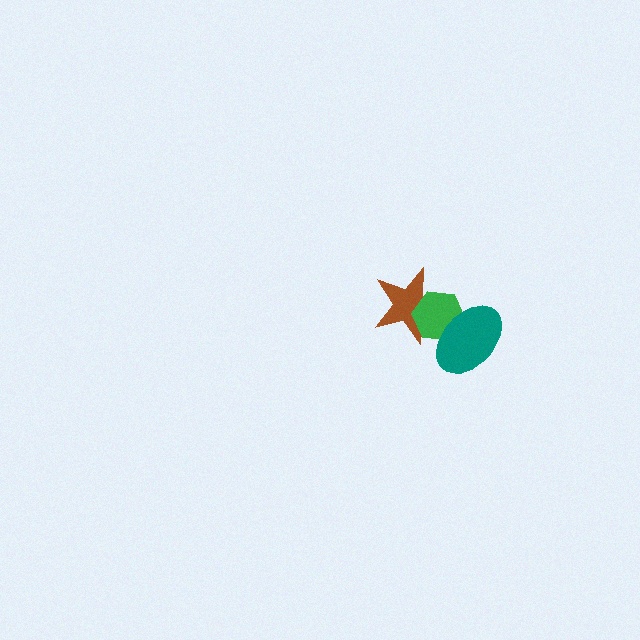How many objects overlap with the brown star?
2 objects overlap with the brown star.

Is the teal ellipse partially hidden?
No, no other shape covers it.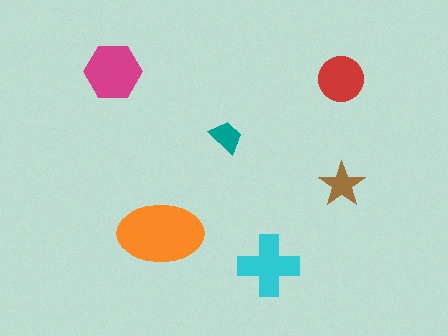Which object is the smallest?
The teal trapezoid.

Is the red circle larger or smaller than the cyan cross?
Smaller.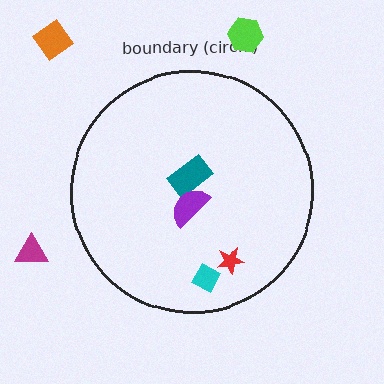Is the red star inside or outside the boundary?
Inside.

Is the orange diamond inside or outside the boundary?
Outside.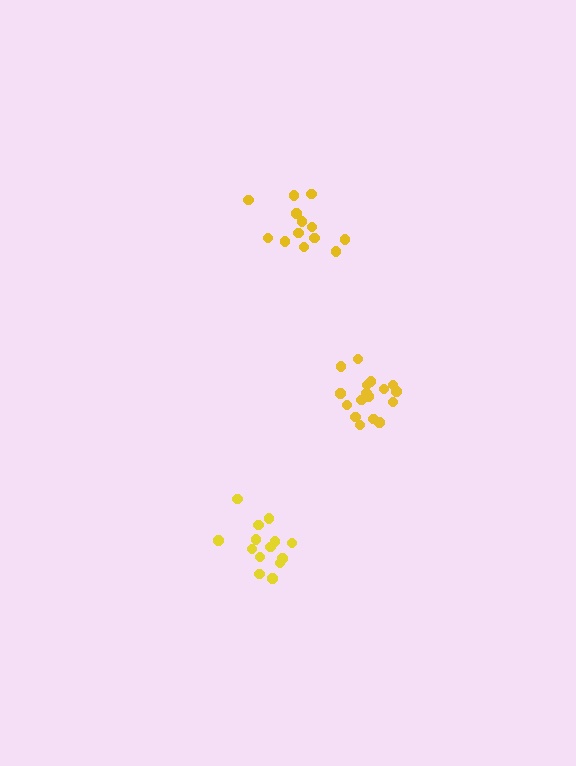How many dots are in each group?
Group 1: 17 dots, Group 2: 14 dots, Group 3: 13 dots (44 total).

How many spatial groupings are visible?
There are 3 spatial groupings.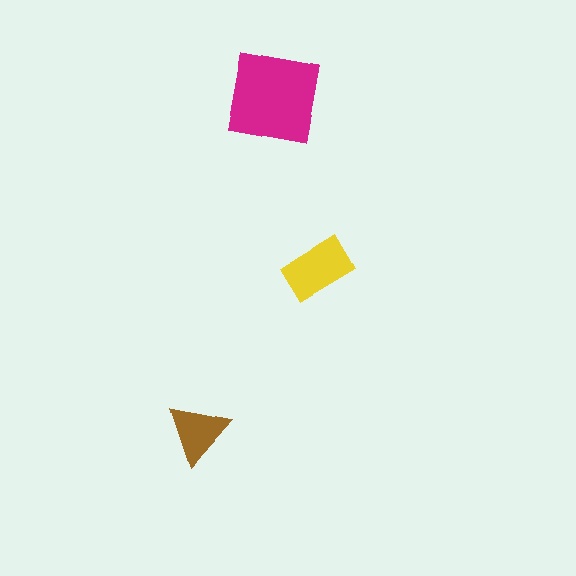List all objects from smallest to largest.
The brown triangle, the yellow rectangle, the magenta square.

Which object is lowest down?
The brown triangle is bottommost.